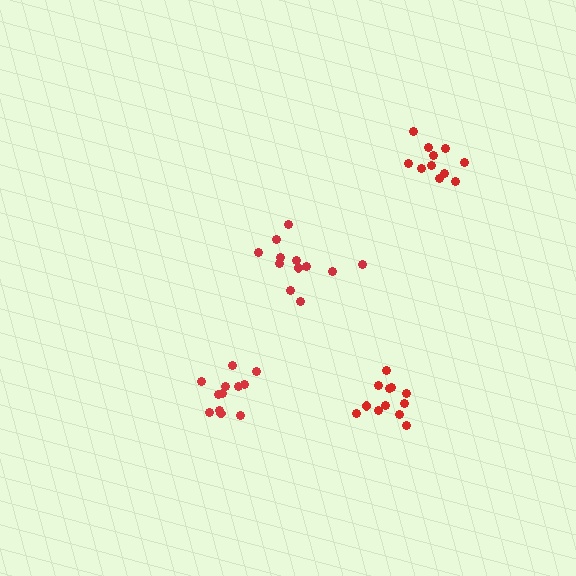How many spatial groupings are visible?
There are 4 spatial groupings.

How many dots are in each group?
Group 1: 12 dots, Group 2: 12 dots, Group 3: 12 dots, Group 4: 12 dots (48 total).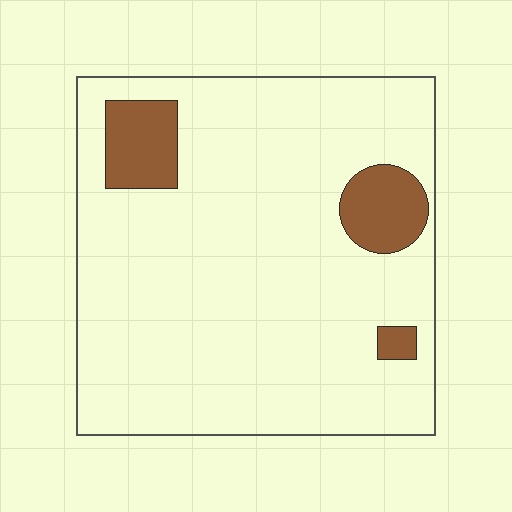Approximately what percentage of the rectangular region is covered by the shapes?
Approximately 10%.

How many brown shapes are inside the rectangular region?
3.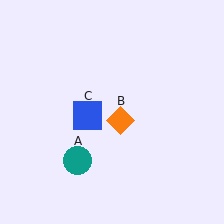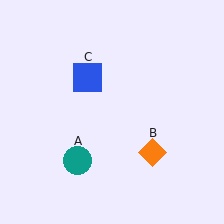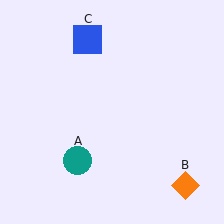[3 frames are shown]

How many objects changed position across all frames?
2 objects changed position: orange diamond (object B), blue square (object C).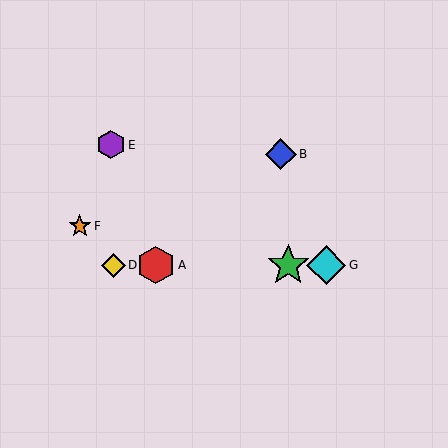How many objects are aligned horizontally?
4 objects (A, C, D, G) are aligned horizontally.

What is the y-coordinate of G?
Object G is at y≈265.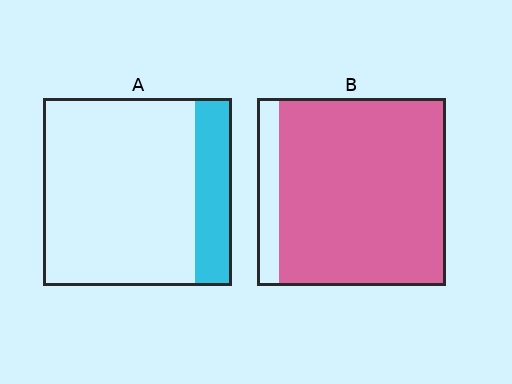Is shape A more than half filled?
No.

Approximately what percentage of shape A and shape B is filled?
A is approximately 20% and B is approximately 90%.